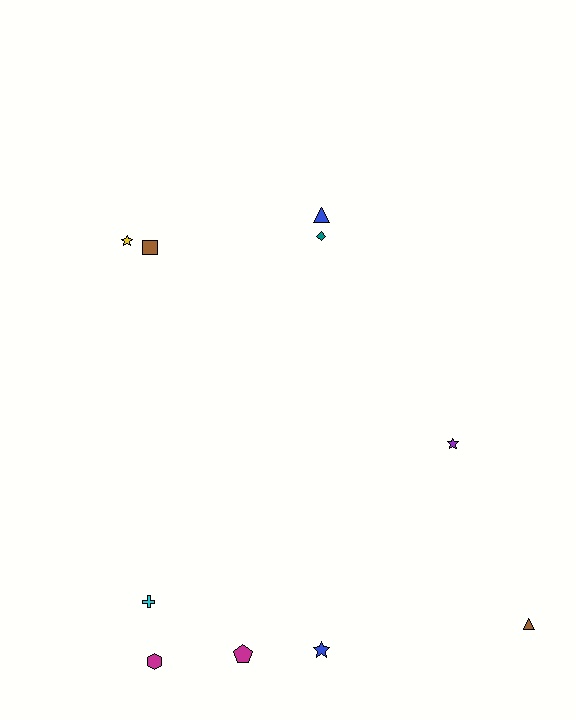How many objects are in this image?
There are 10 objects.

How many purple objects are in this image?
There is 1 purple object.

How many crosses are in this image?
There is 1 cross.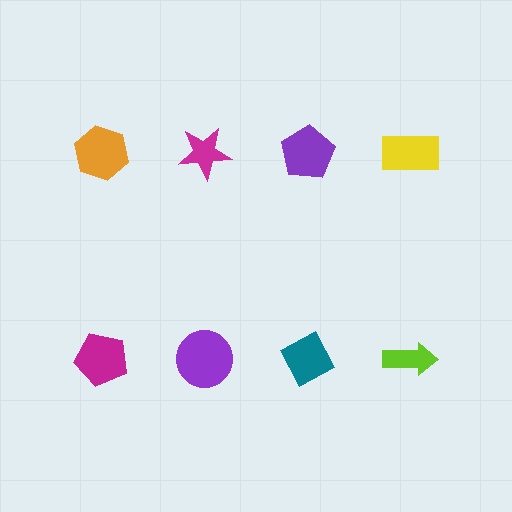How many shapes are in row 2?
4 shapes.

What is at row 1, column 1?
An orange hexagon.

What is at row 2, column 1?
A magenta pentagon.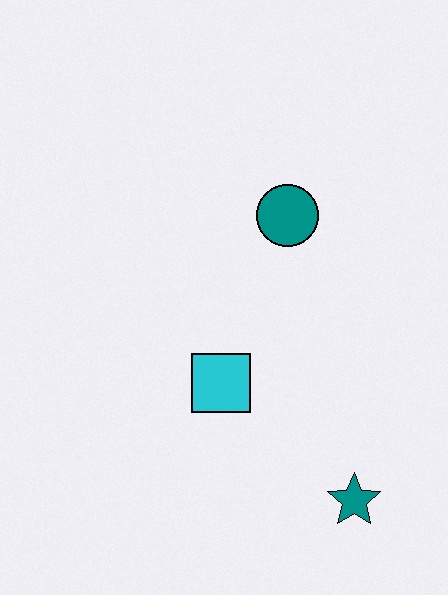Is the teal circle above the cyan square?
Yes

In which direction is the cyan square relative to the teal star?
The cyan square is to the left of the teal star.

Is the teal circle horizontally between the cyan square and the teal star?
Yes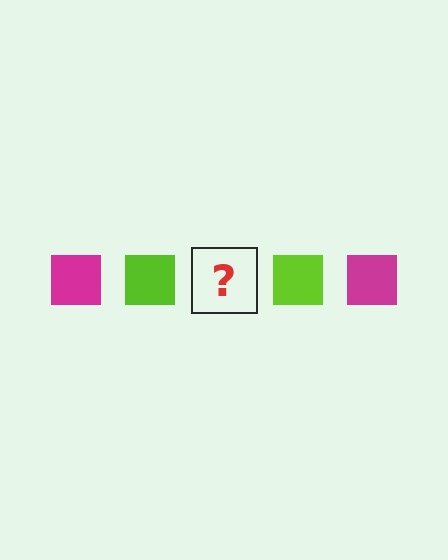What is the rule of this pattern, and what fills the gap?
The rule is that the pattern cycles through magenta, lime squares. The gap should be filled with a magenta square.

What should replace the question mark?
The question mark should be replaced with a magenta square.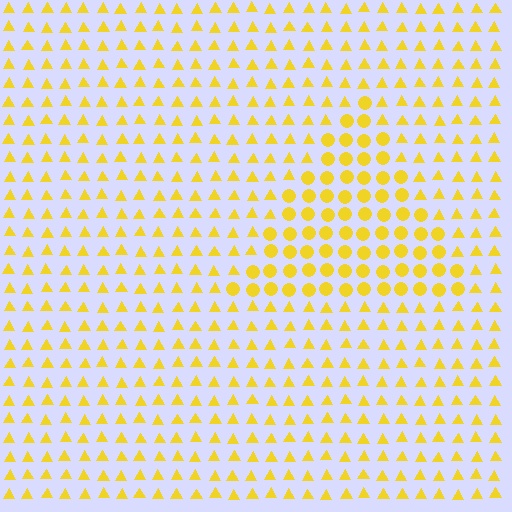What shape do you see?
I see a triangle.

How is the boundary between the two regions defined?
The boundary is defined by a change in element shape: circles inside vs. triangles outside. All elements share the same color and spacing.